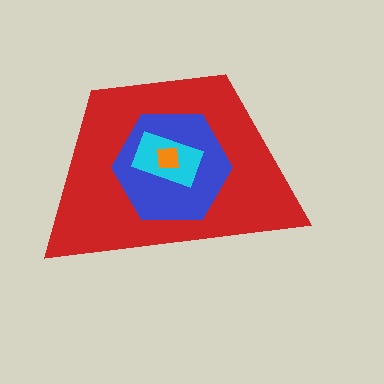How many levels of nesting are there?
4.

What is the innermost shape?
The orange square.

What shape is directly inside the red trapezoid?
The blue hexagon.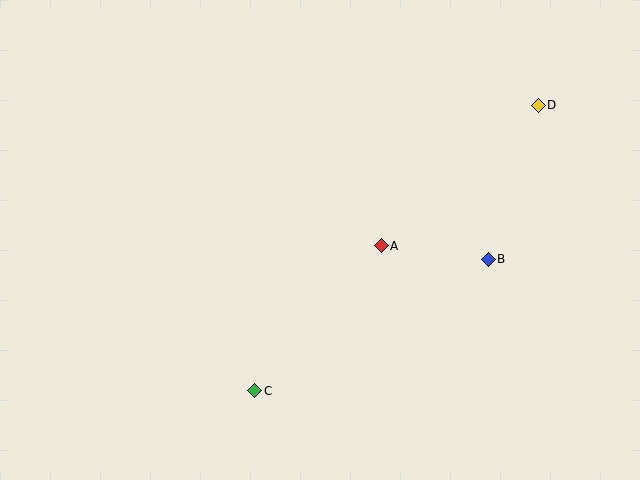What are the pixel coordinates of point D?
Point D is at (538, 105).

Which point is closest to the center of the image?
Point A at (381, 246) is closest to the center.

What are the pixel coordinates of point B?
Point B is at (488, 259).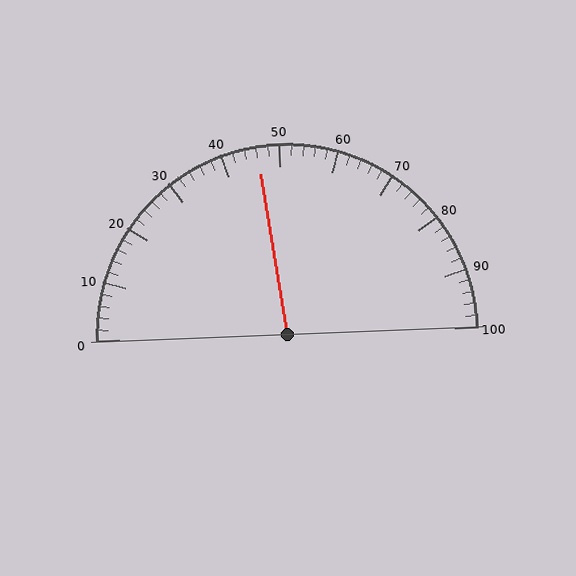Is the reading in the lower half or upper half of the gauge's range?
The reading is in the lower half of the range (0 to 100).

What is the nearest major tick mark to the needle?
The nearest major tick mark is 50.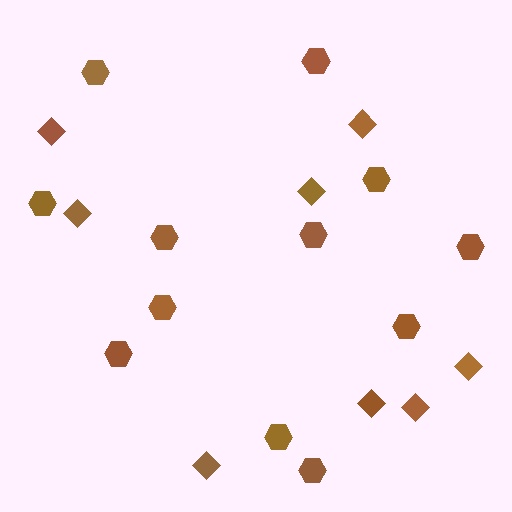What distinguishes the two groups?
There are 2 groups: one group of hexagons (12) and one group of diamonds (8).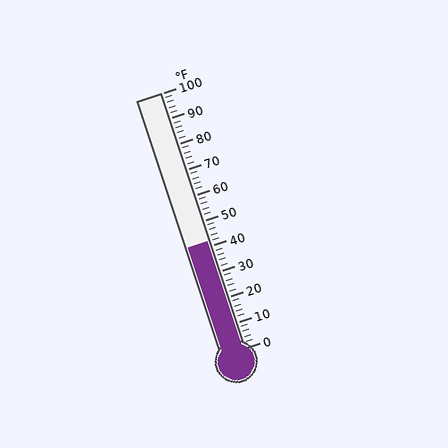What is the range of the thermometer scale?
The thermometer scale ranges from 0°F to 100°F.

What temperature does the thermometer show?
The thermometer shows approximately 42°F.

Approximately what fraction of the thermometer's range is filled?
The thermometer is filled to approximately 40% of its range.